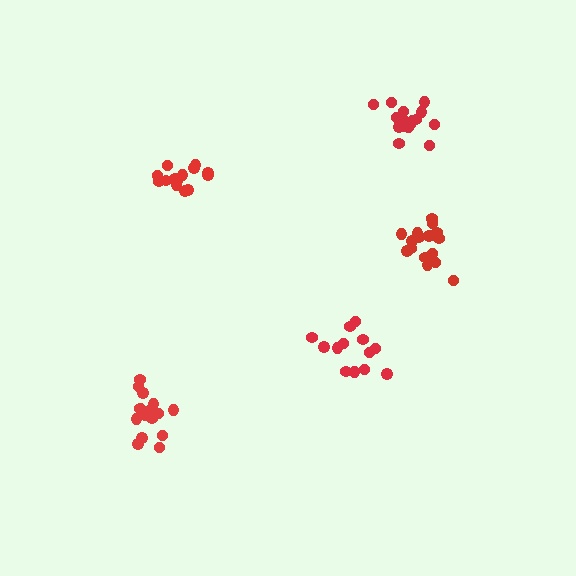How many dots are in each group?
Group 1: 16 dots, Group 2: 14 dots, Group 3: 16 dots, Group 4: 13 dots, Group 5: 17 dots (76 total).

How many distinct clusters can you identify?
There are 5 distinct clusters.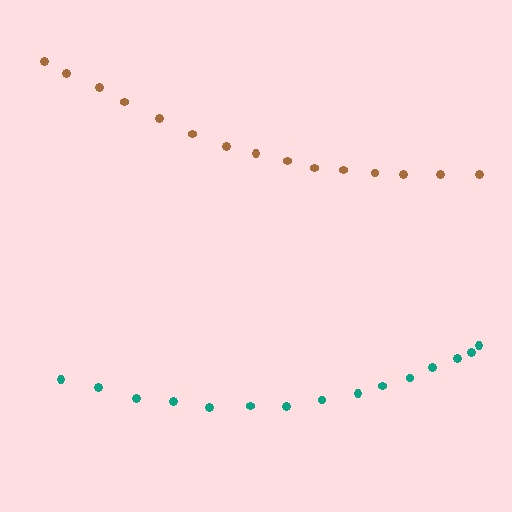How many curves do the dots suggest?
There are 2 distinct paths.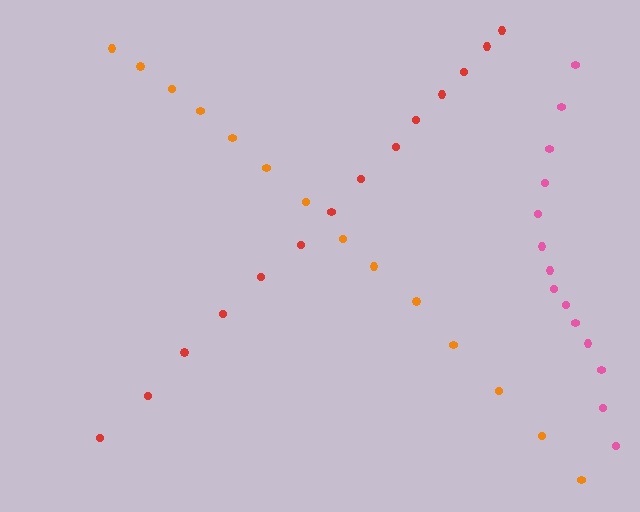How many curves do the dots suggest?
There are 3 distinct paths.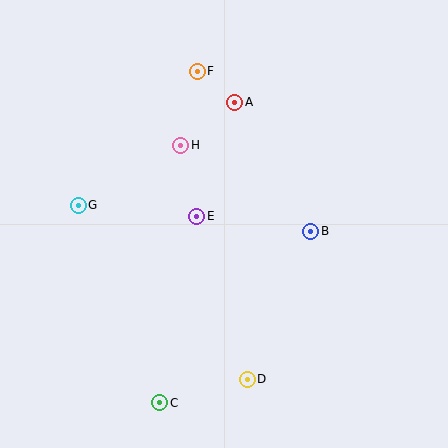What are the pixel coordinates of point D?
Point D is at (247, 379).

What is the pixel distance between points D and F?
The distance between D and F is 312 pixels.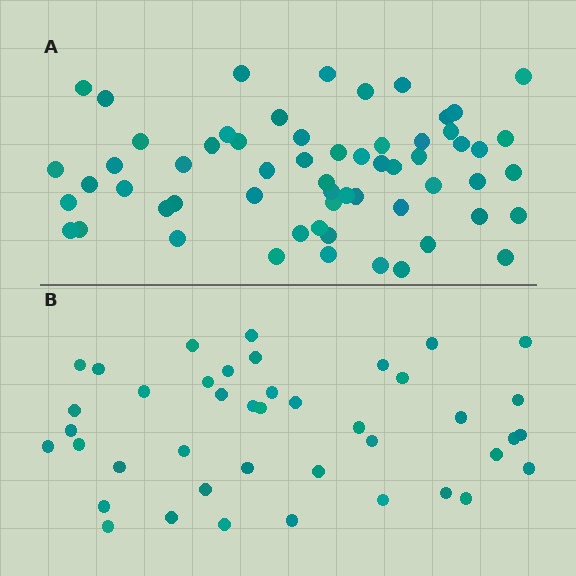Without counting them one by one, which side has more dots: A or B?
Region A (the top region) has more dots.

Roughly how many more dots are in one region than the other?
Region A has approximately 20 more dots than region B.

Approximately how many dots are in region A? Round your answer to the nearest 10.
About 60 dots.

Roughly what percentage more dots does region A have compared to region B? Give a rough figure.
About 45% more.